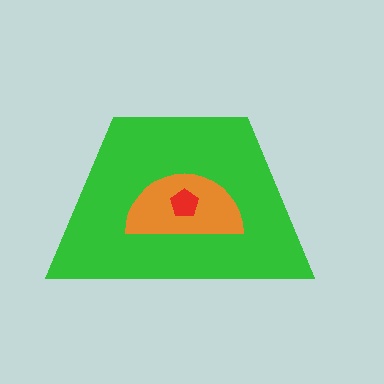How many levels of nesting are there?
3.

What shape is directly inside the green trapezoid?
The orange semicircle.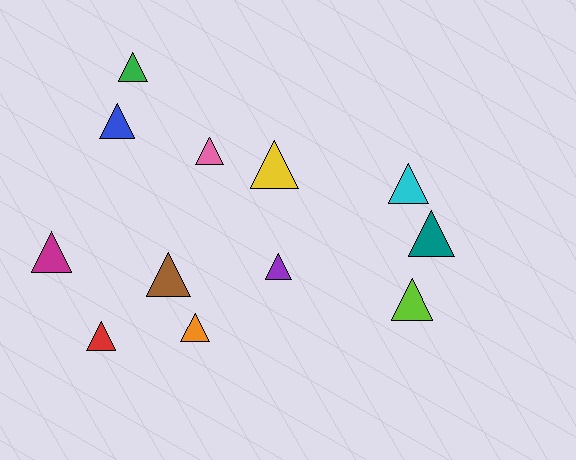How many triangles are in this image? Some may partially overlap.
There are 12 triangles.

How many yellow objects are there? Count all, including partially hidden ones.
There is 1 yellow object.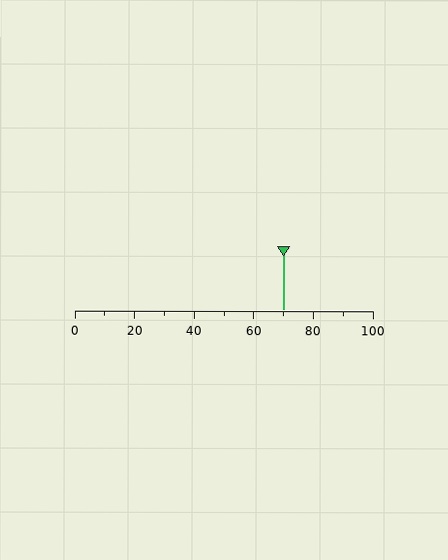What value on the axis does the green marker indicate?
The marker indicates approximately 70.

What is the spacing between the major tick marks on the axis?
The major ticks are spaced 20 apart.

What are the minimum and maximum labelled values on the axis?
The axis runs from 0 to 100.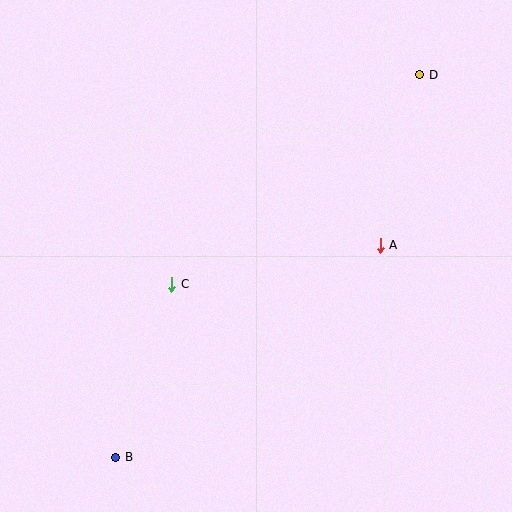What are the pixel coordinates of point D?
Point D is at (420, 75).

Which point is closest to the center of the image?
Point C at (172, 284) is closest to the center.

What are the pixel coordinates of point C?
Point C is at (172, 284).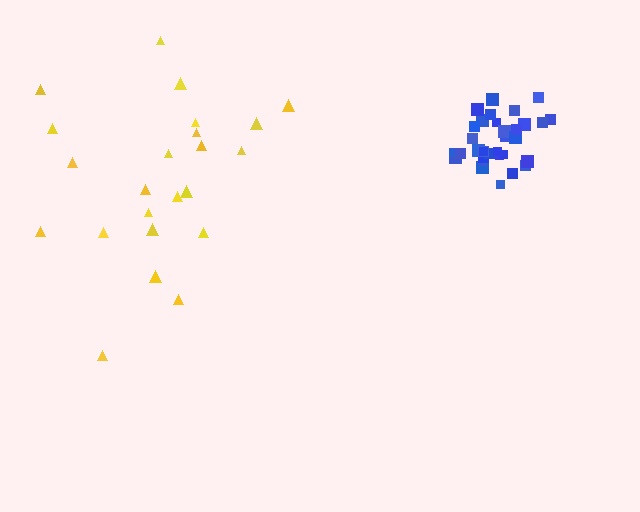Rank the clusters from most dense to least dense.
blue, yellow.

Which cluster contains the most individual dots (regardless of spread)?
Blue (34).